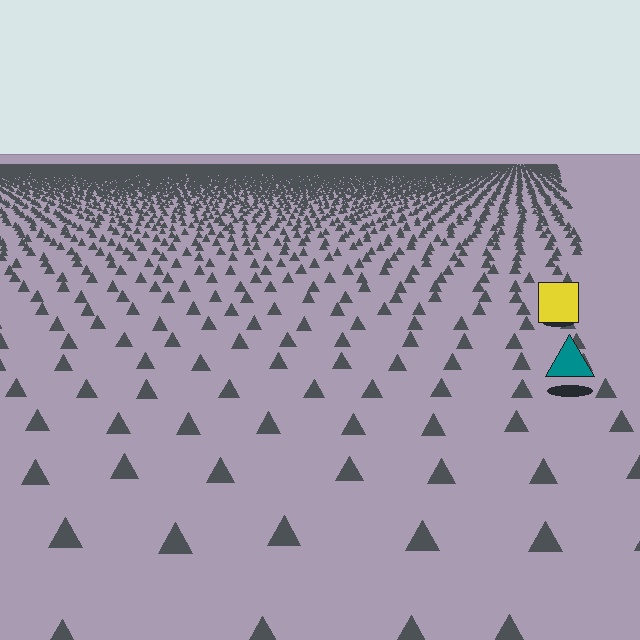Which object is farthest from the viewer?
The yellow square is farthest from the viewer. It appears smaller and the ground texture around it is denser.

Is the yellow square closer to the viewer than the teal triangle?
No. The teal triangle is closer — you can tell from the texture gradient: the ground texture is coarser near it.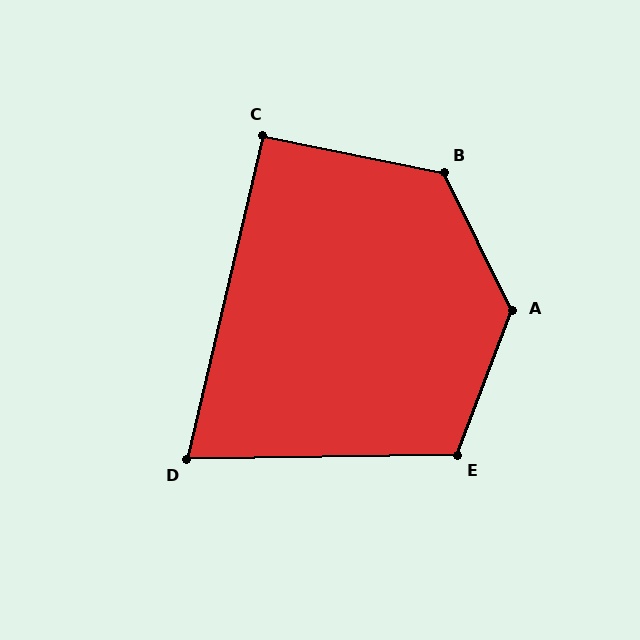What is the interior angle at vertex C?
Approximately 92 degrees (approximately right).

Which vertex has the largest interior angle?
A, at approximately 133 degrees.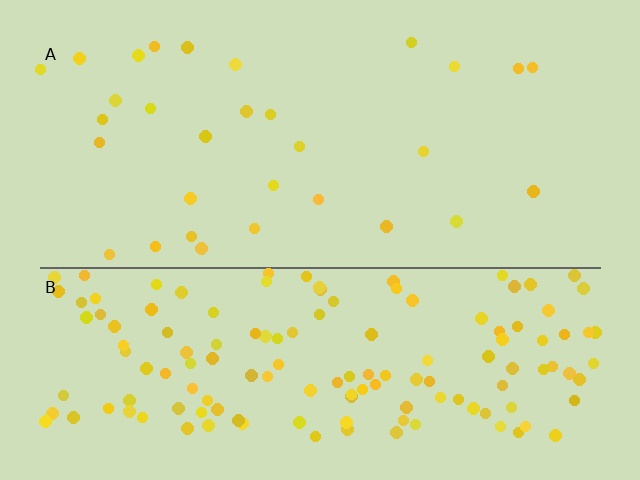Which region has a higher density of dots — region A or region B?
B (the bottom).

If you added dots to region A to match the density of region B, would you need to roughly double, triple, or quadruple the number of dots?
Approximately quadruple.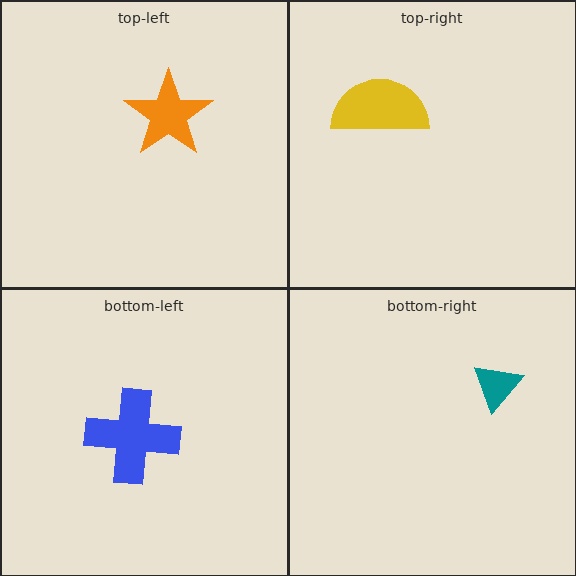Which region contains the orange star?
The top-left region.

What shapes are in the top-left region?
The orange star.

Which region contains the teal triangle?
The bottom-right region.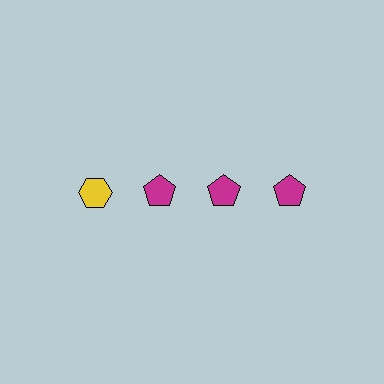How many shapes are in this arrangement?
There are 4 shapes arranged in a grid pattern.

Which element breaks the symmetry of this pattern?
The yellow hexagon in the top row, leftmost column breaks the symmetry. All other shapes are magenta pentagons.